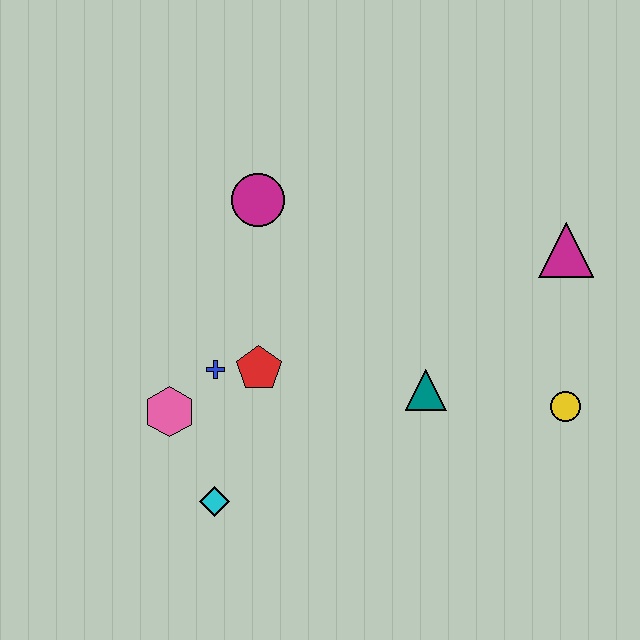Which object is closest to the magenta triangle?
The yellow circle is closest to the magenta triangle.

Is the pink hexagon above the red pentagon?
No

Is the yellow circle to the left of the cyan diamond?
No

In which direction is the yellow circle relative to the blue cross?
The yellow circle is to the right of the blue cross.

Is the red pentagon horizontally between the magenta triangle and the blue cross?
Yes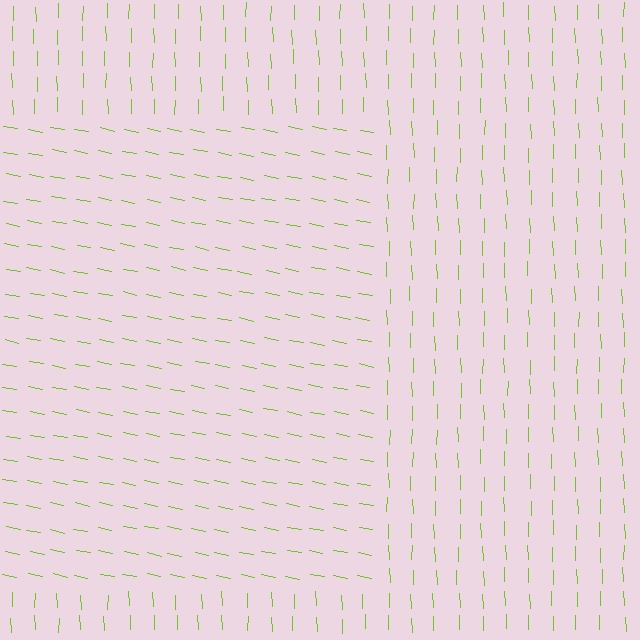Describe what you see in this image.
The image is filled with small lime line segments. A rectangle region in the image has lines oriented differently from the surrounding lines, creating a visible texture boundary.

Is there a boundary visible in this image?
Yes, there is a texture boundary formed by a change in line orientation.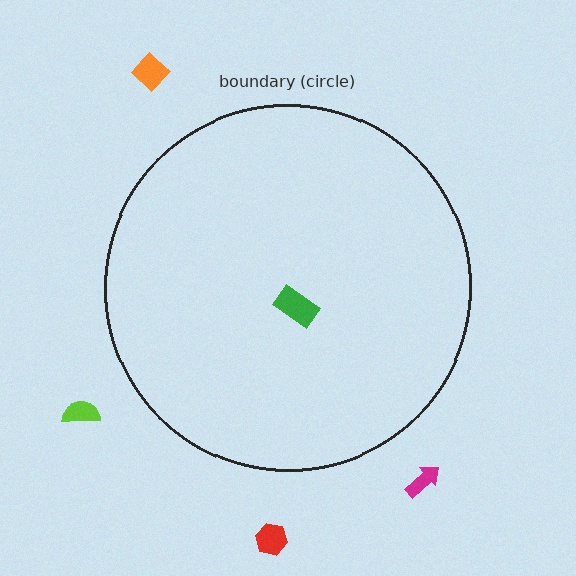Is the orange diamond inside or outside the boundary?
Outside.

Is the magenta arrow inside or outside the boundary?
Outside.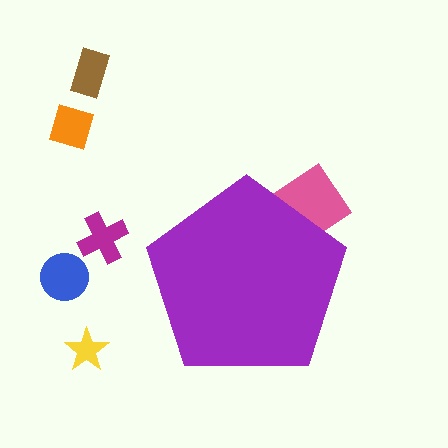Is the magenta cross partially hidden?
No, the magenta cross is fully visible.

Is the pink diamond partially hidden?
Yes, the pink diamond is partially hidden behind the purple pentagon.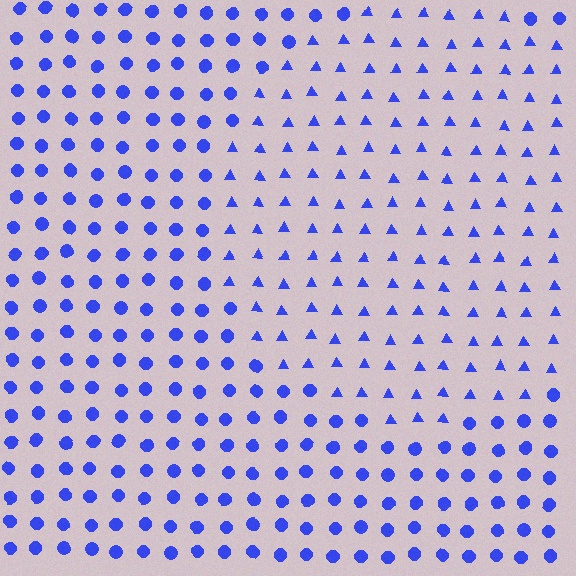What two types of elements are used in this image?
The image uses triangles inside the circle region and circles outside it.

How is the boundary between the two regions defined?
The boundary is defined by a change in element shape: triangles inside vs. circles outside. All elements share the same color and spacing.